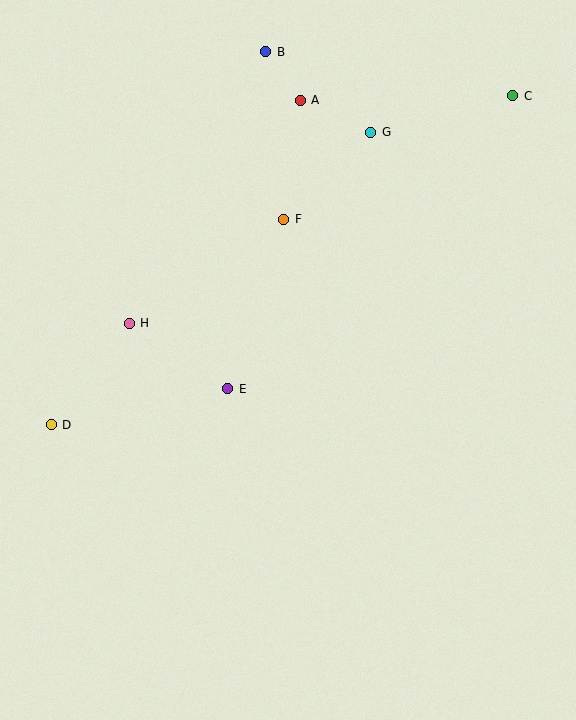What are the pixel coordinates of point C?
Point C is at (513, 96).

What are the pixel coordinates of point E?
Point E is at (228, 389).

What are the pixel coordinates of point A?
Point A is at (300, 100).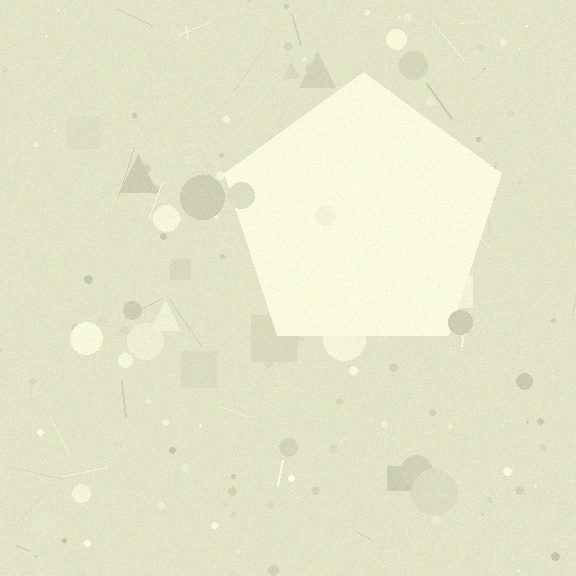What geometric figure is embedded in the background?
A pentagon is embedded in the background.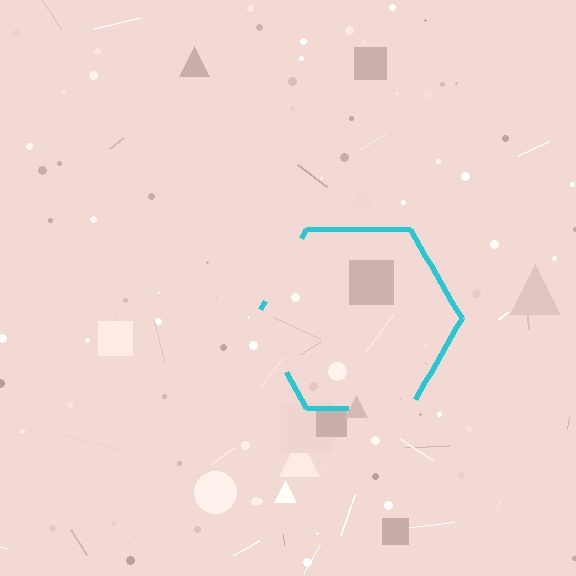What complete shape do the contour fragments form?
The contour fragments form a hexagon.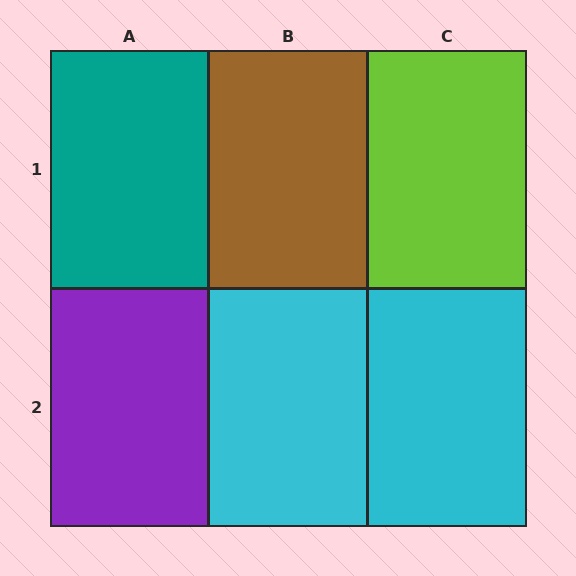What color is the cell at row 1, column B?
Brown.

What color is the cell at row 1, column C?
Lime.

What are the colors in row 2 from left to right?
Purple, cyan, cyan.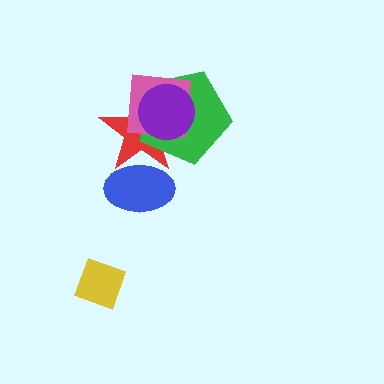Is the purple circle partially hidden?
No, no other shape covers it.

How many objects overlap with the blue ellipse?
1 object overlaps with the blue ellipse.